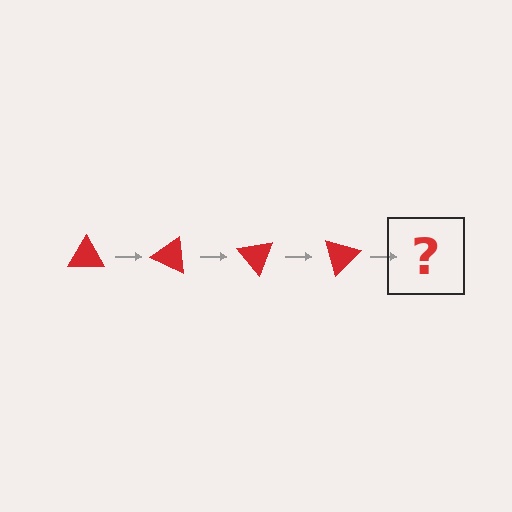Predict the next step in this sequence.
The next step is a red triangle rotated 100 degrees.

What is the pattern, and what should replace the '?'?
The pattern is that the triangle rotates 25 degrees each step. The '?' should be a red triangle rotated 100 degrees.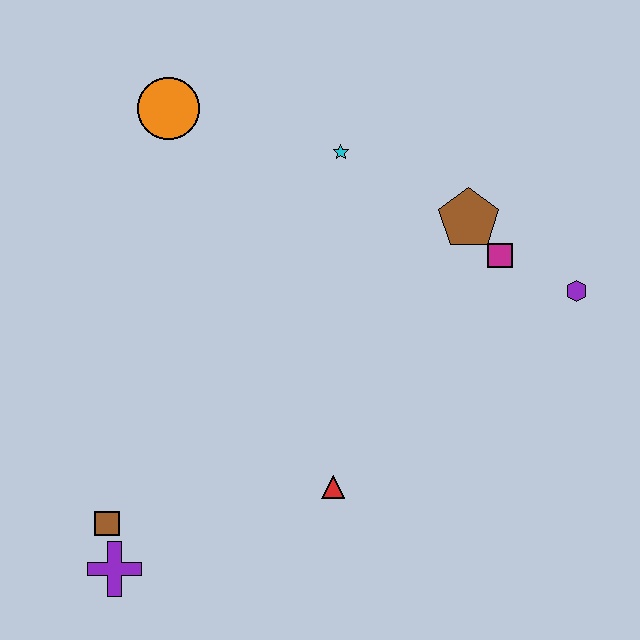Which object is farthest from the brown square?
The purple hexagon is farthest from the brown square.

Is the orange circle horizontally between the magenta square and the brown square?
Yes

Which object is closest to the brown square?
The purple cross is closest to the brown square.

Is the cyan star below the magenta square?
No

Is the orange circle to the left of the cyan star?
Yes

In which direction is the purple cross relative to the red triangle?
The purple cross is to the left of the red triangle.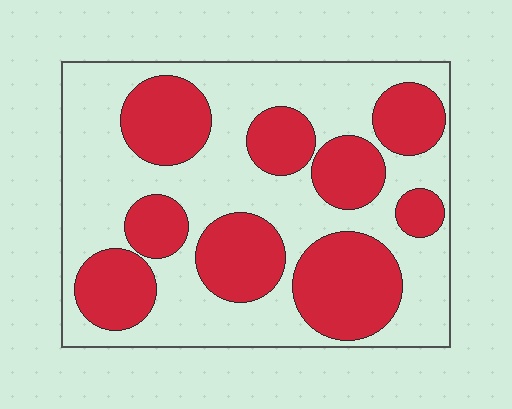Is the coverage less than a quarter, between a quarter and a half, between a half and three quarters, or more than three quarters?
Between a quarter and a half.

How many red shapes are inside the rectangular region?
9.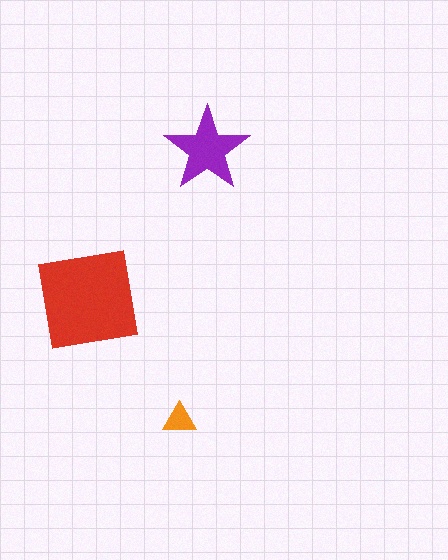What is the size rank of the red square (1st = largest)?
1st.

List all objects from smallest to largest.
The orange triangle, the purple star, the red square.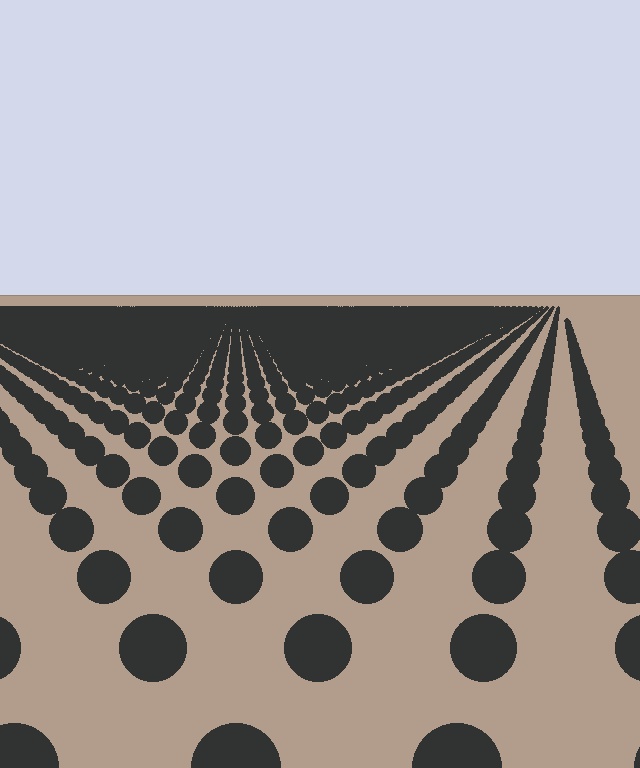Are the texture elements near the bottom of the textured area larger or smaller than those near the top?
Larger. Near the bottom, elements are closer to the viewer and appear at a bigger on-screen size.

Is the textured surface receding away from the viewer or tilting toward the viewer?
The surface is receding away from the viewer. Texture elements get smaller and denser toward the top.